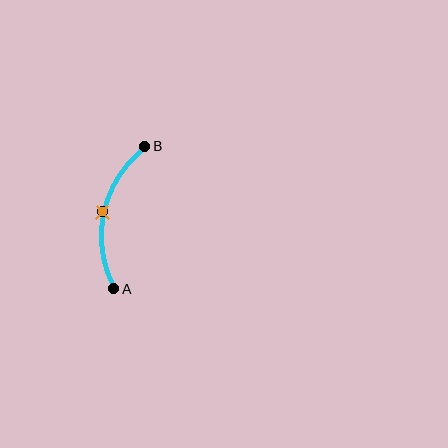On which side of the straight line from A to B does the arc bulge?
The arc bulges to the left of the straight line connecting A and B.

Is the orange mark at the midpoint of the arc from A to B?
Yes. The orange mark lies on the arc at equal arc-length from both A and B — it is the arc midpoint.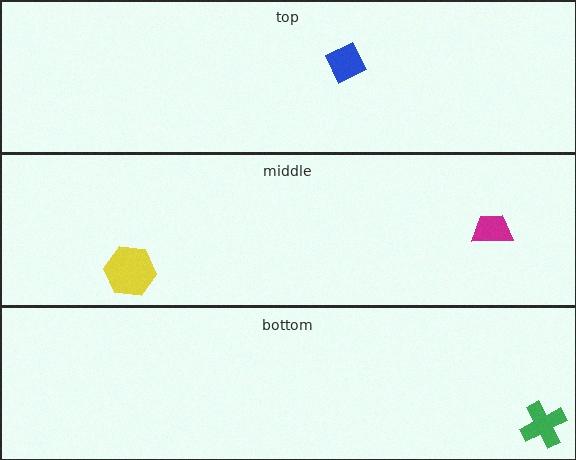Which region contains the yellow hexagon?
The middle region.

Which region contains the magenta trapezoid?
The middle region.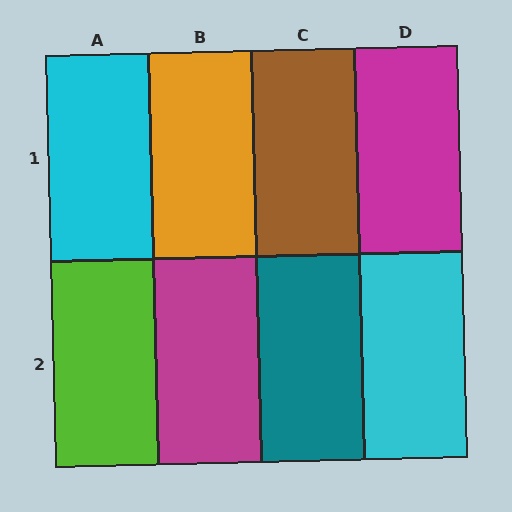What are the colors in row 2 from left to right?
Lime, magenta, teal, cyan.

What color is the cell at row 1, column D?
Magenta.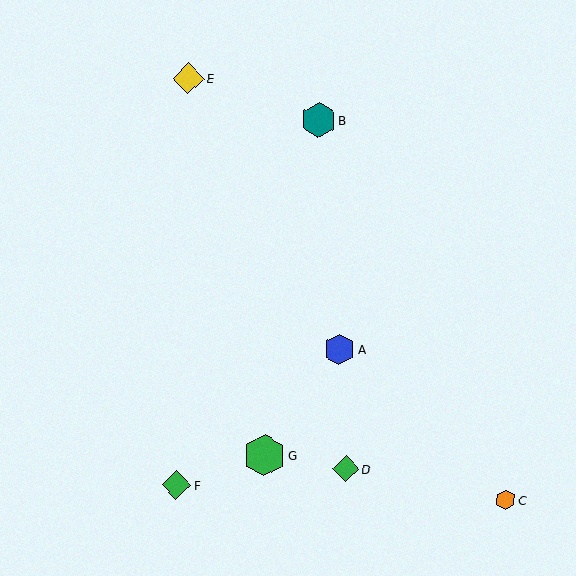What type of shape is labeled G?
Shape G is a green hexagon.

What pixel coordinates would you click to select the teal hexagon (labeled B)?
Click at (318, 120) to select the teal hexagon B.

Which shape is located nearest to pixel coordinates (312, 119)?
The teal hexagon (labeled B) at (318, 120) is nearest to that location.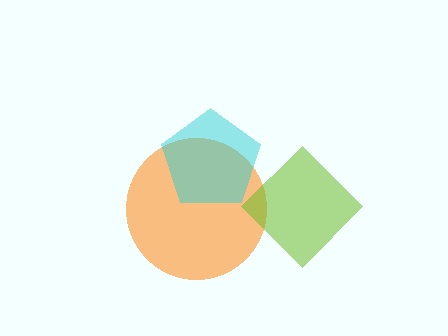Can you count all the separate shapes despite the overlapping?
Yes, there are 3 separate shapes.